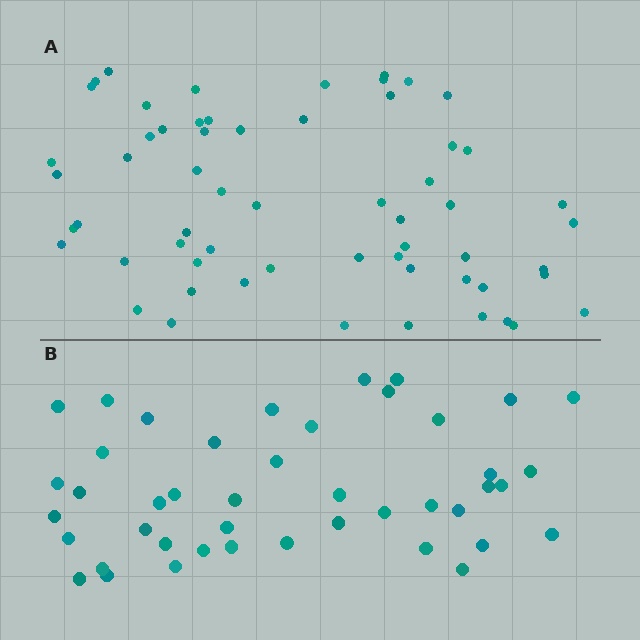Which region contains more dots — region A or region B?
Region A (the top region) has more dots.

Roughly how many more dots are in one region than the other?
Region A has approximately 15 more dots than region B.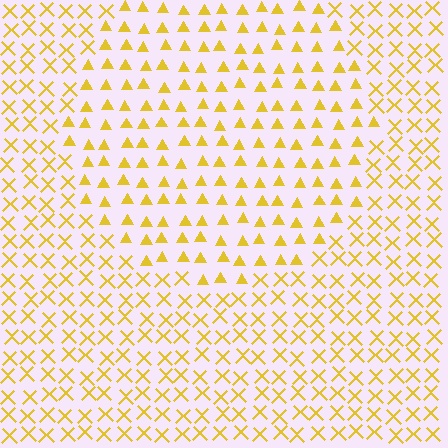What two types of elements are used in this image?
The image uses triangles inside the circle region and X marks outside it.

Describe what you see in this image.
The image is filled with small yellow elements arranged in a uniform grid. A circle-shaped region contains triangles, while the surrounding area contains X marks. The boundary is defined purely by the change in element shape.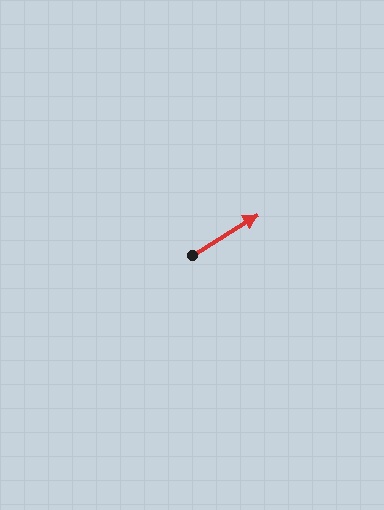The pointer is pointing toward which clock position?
Roughly 2 o'clock.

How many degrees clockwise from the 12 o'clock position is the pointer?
Approximately 58 degrees.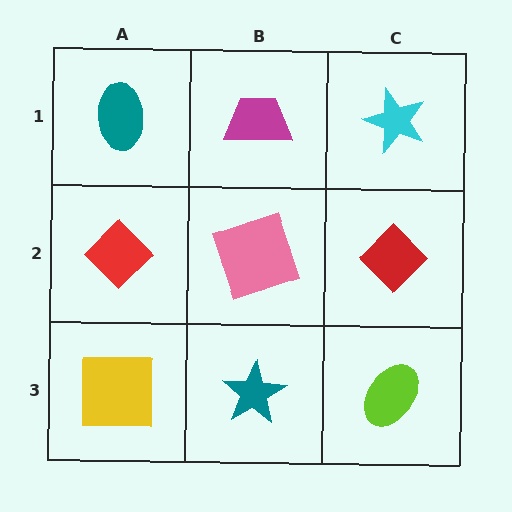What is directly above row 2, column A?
A teal ellipse.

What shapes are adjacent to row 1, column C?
A red diamond (row 2, column C), a magenta trapezoid (row 1, column B).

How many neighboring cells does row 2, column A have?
3.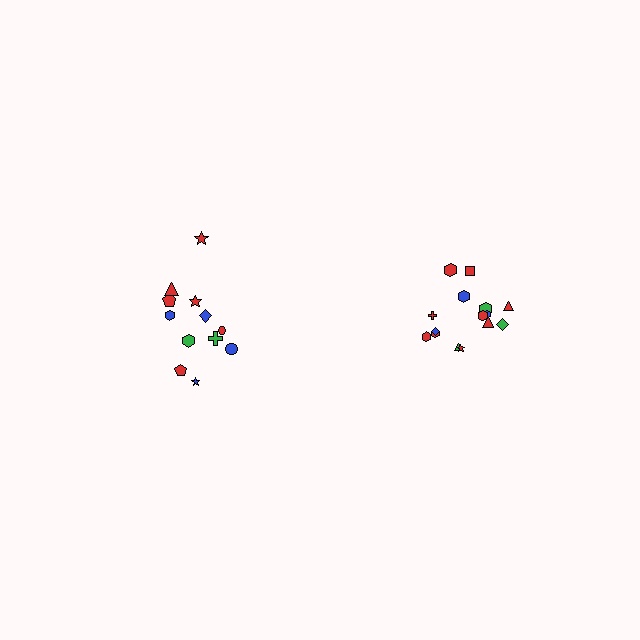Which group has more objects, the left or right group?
The right group.